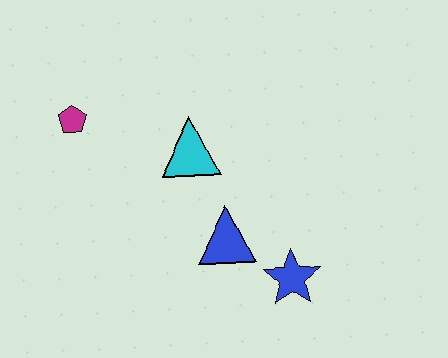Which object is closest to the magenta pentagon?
The cyan triangle is closest to the magenta pentagon.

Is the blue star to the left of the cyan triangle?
No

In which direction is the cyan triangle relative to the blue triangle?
The cyan triangle is above the blue triangle.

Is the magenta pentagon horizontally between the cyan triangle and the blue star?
No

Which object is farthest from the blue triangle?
The magenta pentagon is farthest from the blue triangle.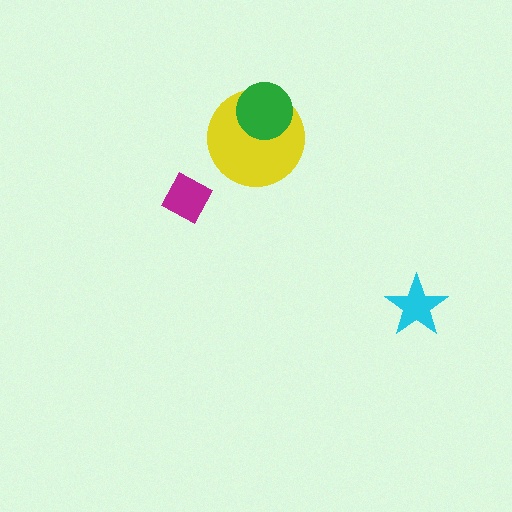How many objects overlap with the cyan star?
0 objects overlap with the cyan star.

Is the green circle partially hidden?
No, no other shape covers it.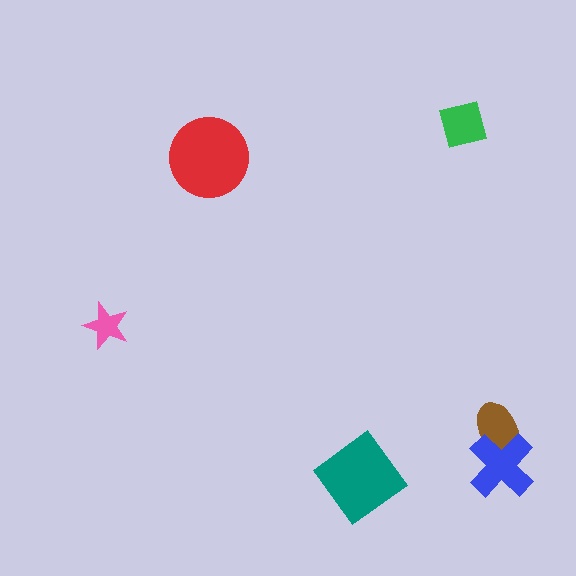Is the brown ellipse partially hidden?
Yes, it is partially covered by another shape.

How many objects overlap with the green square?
0 objects overlap with the green square.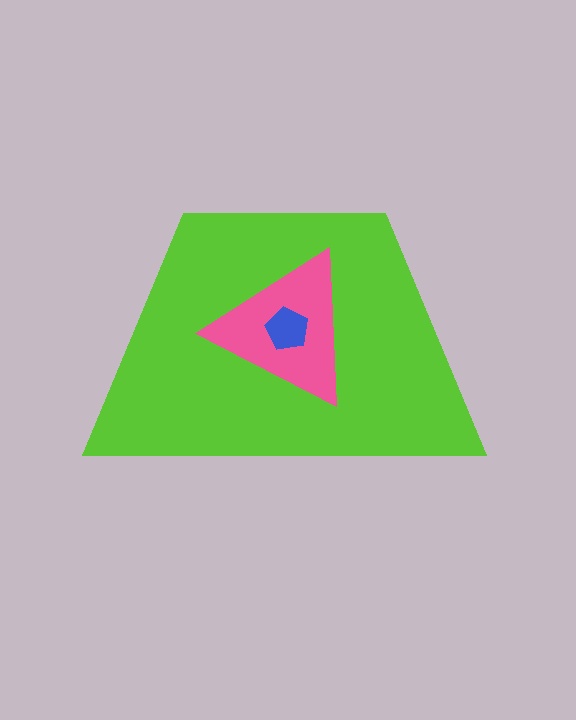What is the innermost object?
The blue pentagon.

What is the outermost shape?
The lime trapezoid.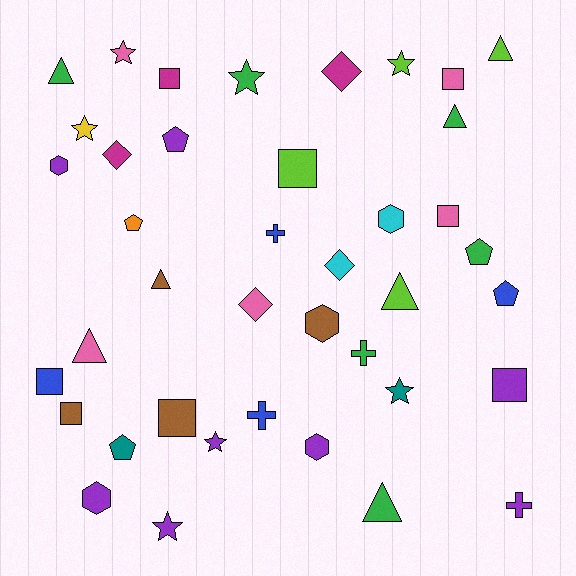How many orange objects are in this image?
There is 1 orange object.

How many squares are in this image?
There are 8 squares.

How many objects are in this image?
There are 40 objects.